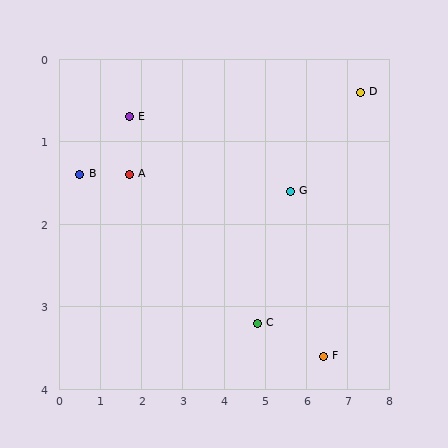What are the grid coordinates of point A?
Point A is at approximately (1.7, 1.4).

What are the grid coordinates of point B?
Point B is at approximately (0.5, 1.4).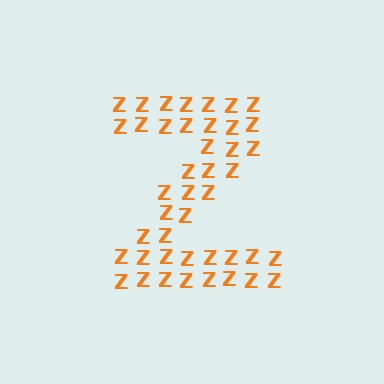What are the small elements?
The small elements are letter Z's.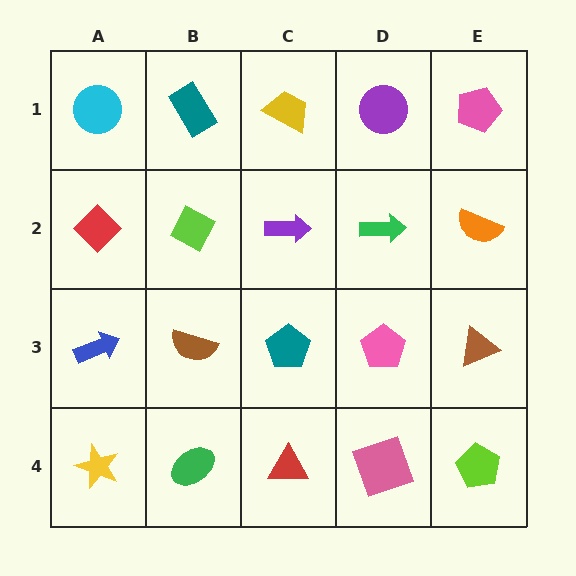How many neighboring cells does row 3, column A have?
3.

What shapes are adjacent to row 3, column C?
A purple arrow (row 2, column C), a red triangle (row 4, column C), a brown semicircle (row 3, column B), a pink pentagon (row 3, column D).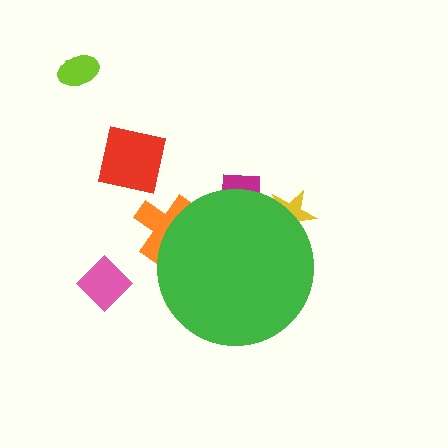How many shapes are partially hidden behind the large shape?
3 shapes are partially hidden.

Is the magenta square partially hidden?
Yes, the magenta square is partially hidden behind the green circle.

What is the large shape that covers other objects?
A green circle.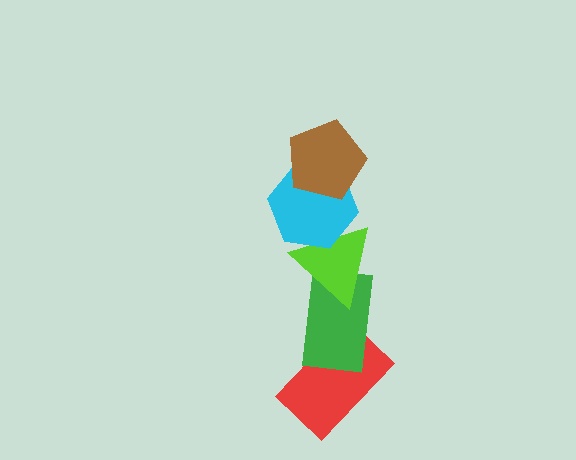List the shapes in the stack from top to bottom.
From top to bottom: the brown pentagon, the cyan hexagon, the lime triangle, the green rectangle, the red rectangle.